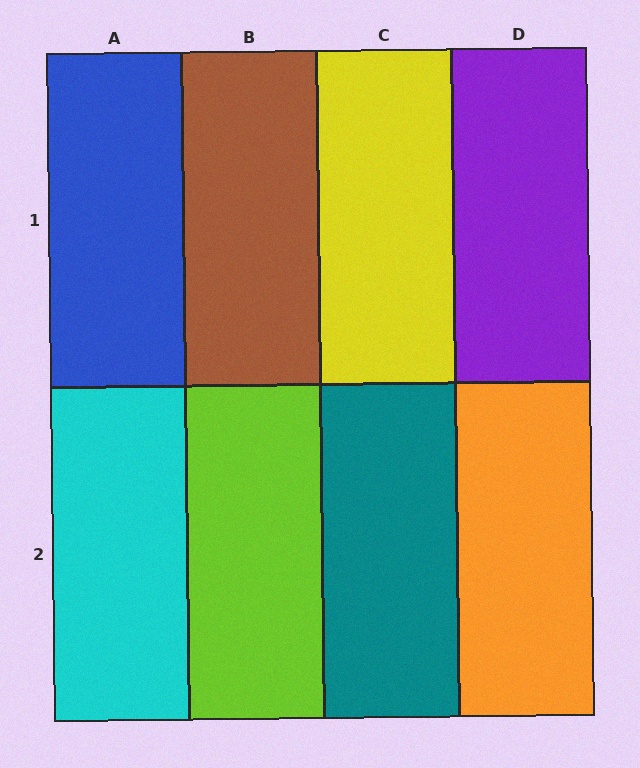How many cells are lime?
1 cell is lime.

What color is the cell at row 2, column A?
Cyan.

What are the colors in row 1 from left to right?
Blue, brown, yellow, purple.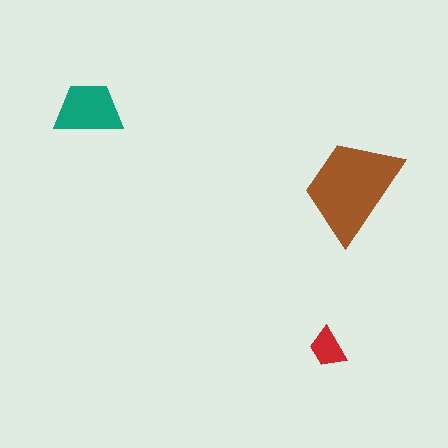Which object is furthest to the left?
The teal trapezoid is leftmost.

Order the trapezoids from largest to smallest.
the brown one, the teal one, the red one.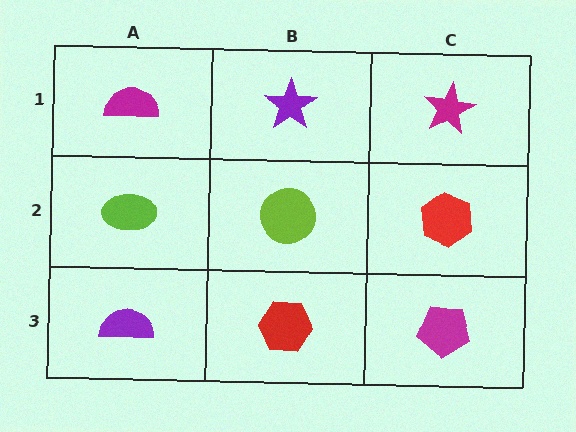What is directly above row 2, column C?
A magenta star.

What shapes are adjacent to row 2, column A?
A magenta semicircle (row 1, column A), a purple semicircle (row 3, column A), a lime circle (row 2, column B).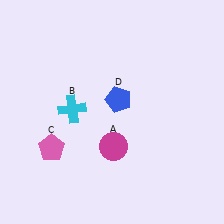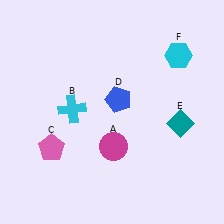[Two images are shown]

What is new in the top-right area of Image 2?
A cyan hexagon (F) was added in the top-right area of Image 2.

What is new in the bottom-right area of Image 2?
A teal diamond (E) was added in the bottom-right area of Image 2.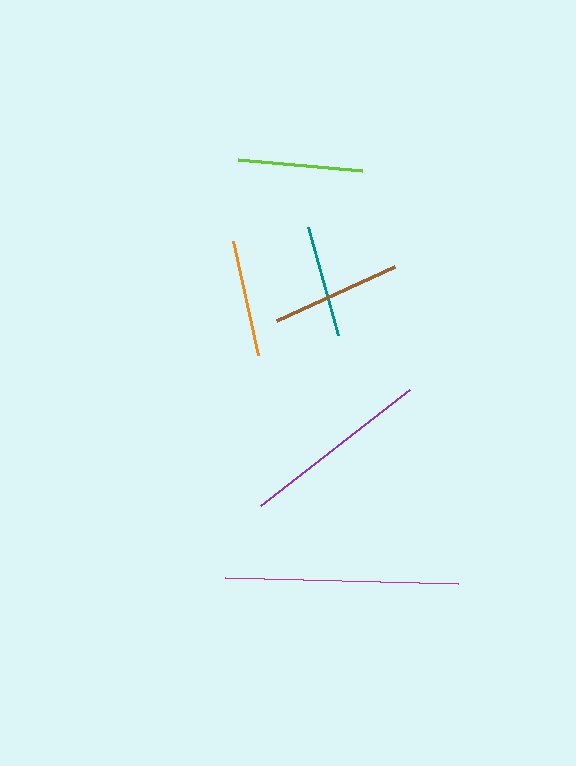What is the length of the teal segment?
The teal segment is approximately 113 pixels long.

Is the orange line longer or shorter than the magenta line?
The magenta line is longer than the orange line.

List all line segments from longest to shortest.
From longest to shortest: magenta, purple, brown, lime, orange, teal.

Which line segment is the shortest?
The teal line is the shortest at approximately 113 pixels.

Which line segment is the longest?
The magenta line is the longest at approximately 233 pixels.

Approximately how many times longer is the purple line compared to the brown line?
The purple line is approximately 1.5 times the length of the brown line.